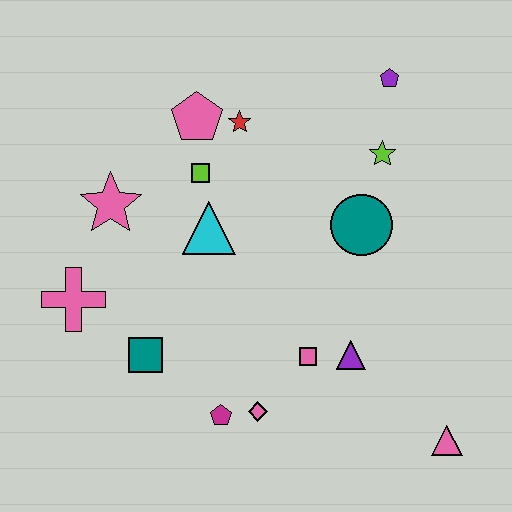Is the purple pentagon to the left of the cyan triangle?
No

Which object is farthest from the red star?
The pink triangle is farthest from the red star.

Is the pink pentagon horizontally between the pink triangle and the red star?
No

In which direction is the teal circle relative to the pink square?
The teal circle is above the pink square.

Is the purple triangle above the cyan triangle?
No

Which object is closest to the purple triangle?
The pink square is closest to the purple triangle.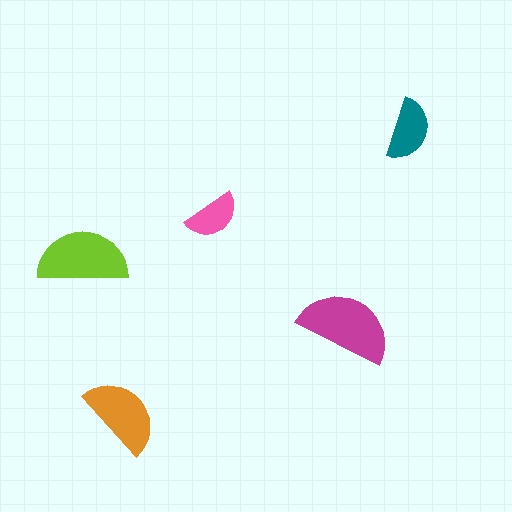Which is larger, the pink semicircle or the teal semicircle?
The teal one.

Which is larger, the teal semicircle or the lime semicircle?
The lime one.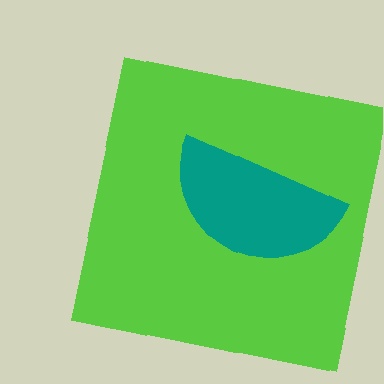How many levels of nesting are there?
2.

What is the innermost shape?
The teal semicircle.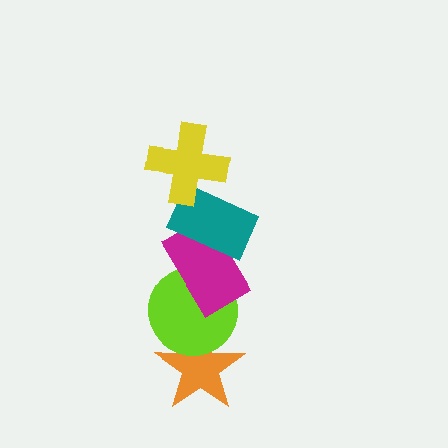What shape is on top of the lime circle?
The magenta rectangle is on top of the lime circle.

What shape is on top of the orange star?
The lime circle is on top of the orange star.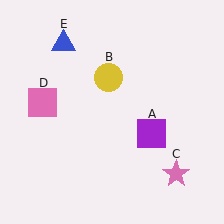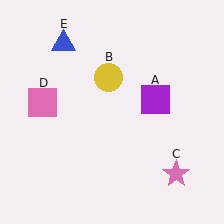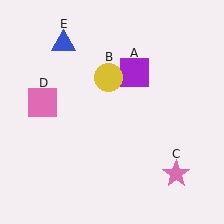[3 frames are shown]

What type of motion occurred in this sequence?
The purple square (object A) rotated counterclockwise around the center of the scene.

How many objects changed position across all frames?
1 object changed position: purple square (object A).